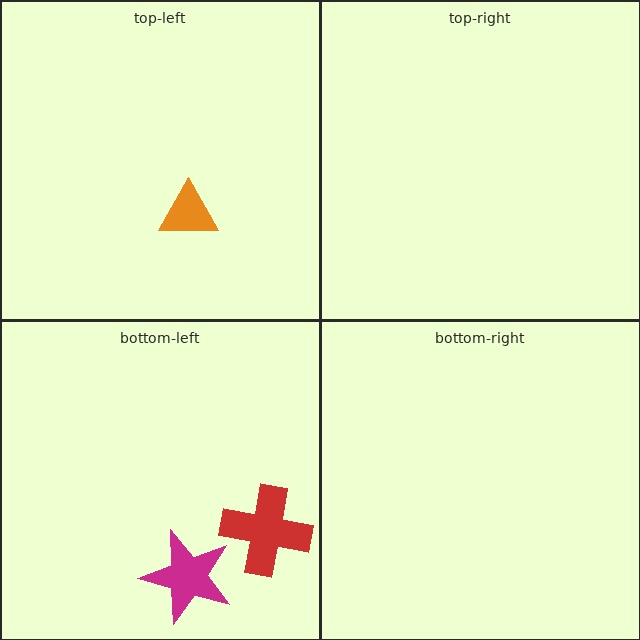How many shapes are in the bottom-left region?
2.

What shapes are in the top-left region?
The orange triangle.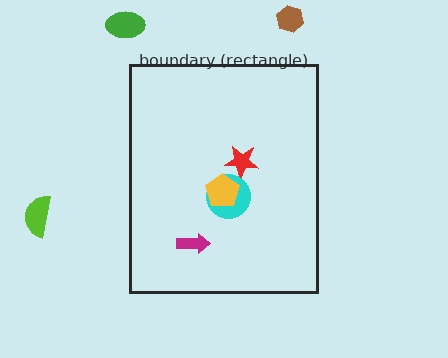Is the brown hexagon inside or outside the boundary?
Outside.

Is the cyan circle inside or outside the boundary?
Inside.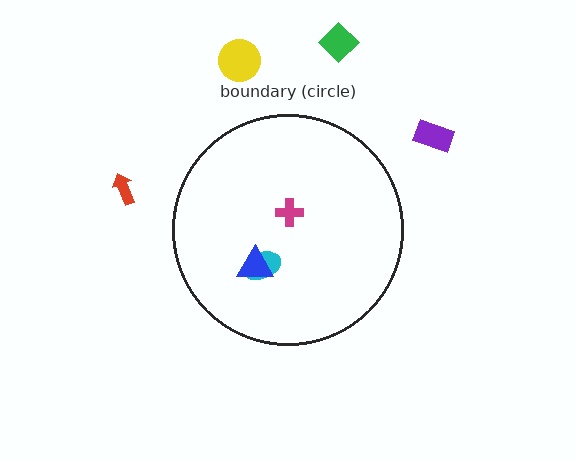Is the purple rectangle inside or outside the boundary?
Outside.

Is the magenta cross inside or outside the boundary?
Inside.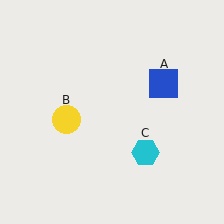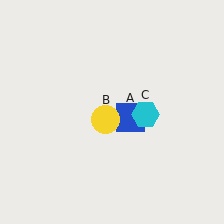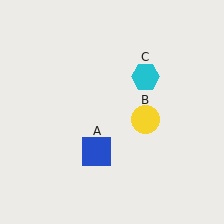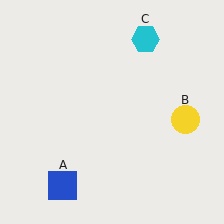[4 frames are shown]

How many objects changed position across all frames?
3 objects changed position: blue square (object A), yellow circle (object B), cyan hexagon (object C).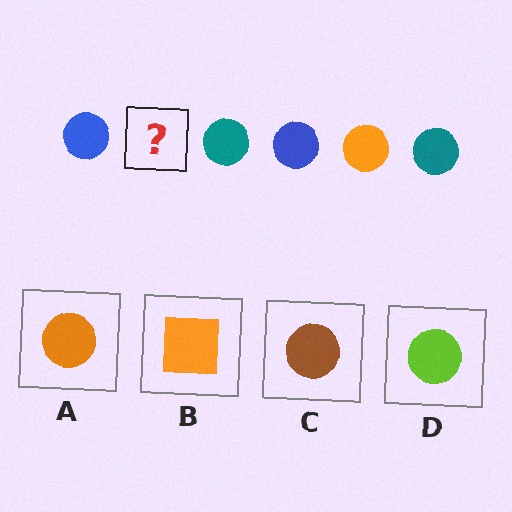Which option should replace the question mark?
Option A.